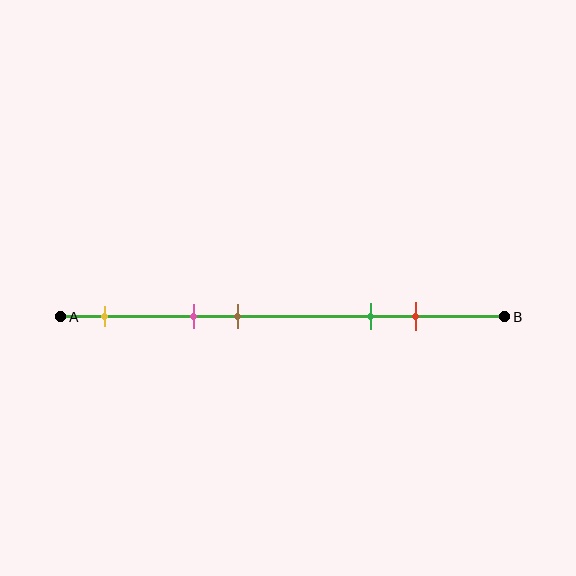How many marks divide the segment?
There are 5 marks dividing the segment.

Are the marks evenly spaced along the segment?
No, the marks are not evenly spaced.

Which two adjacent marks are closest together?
The pink and brown marks are the closest adjacent pair.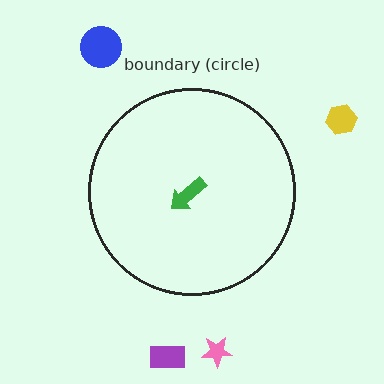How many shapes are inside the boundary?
1 inside, 4 outside.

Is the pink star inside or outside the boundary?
Outside.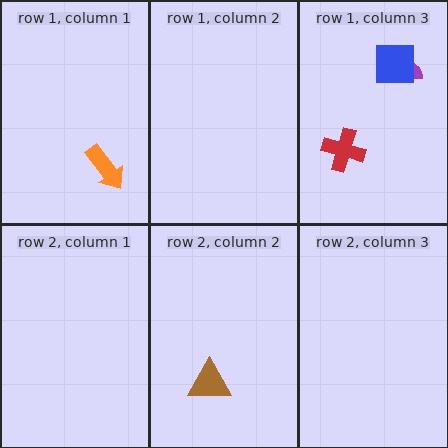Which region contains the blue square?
The row 1, column 3 region.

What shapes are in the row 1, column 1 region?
The orange arrow.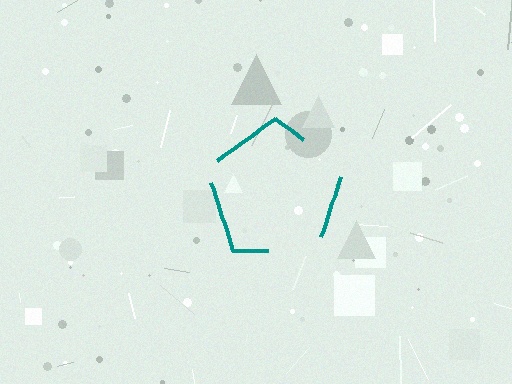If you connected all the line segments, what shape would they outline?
They would outline a pentagon.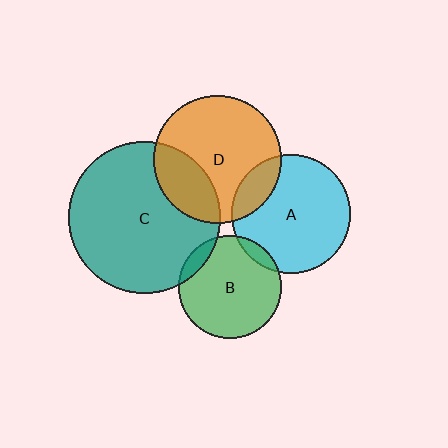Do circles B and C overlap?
Yes.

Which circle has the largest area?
Circle C (teal).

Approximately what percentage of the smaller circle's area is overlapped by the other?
Approximately 10%.